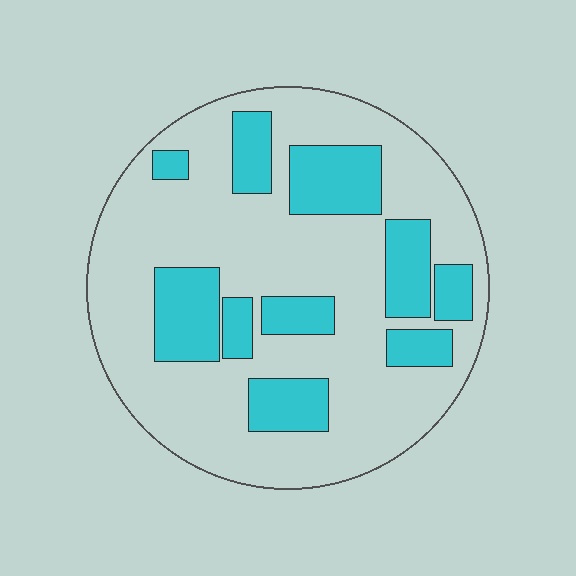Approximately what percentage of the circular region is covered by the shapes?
Approximately 30%.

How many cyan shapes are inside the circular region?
10.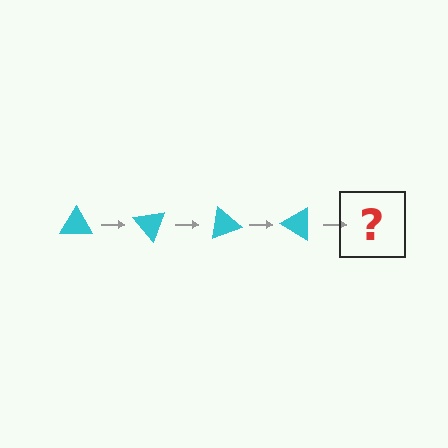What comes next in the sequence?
The next element should be a cyan triangle rotated 200 degrees.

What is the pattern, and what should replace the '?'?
The pattern is that the triangle rotates 50 degrees each step. The '?' should be a cyan triangle rotated 200 degrees.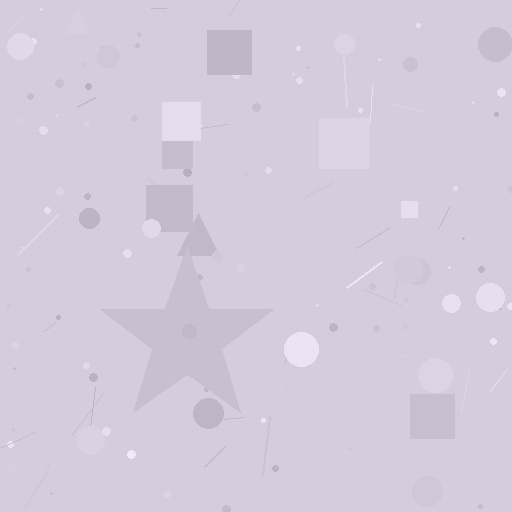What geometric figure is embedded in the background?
A star is embedded in the background.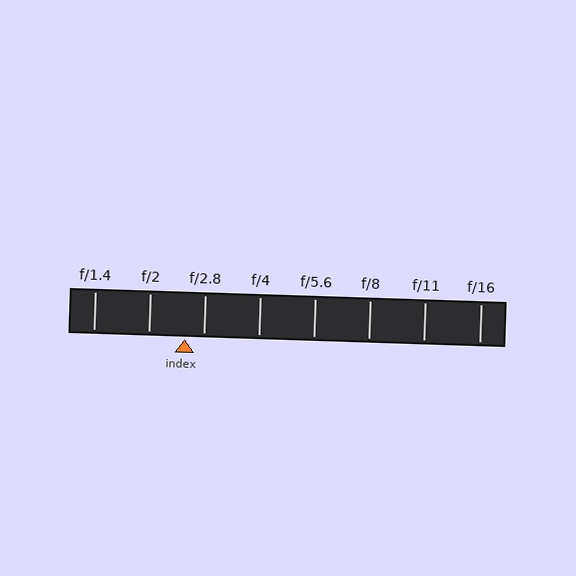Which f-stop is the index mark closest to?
The index mark is closest to f/2.8.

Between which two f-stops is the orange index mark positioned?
The index mark is between f/2 and f/2.8.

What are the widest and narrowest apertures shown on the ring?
The widest aperture shown is f/1.4 and the narrowest is f/16.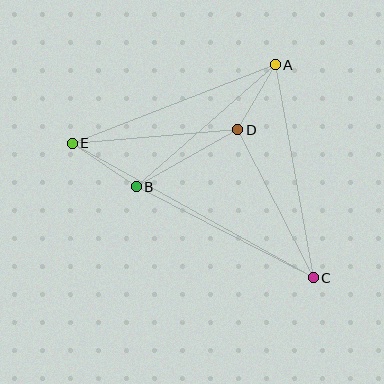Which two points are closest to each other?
Points A and D are closest to each other.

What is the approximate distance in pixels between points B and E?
The distance between B and E is approximately 77 pixels.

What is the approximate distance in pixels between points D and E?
The distance between D and E is approximately 166 pixels.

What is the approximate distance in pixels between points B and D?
The distance between B and D is approximately 116 pixels.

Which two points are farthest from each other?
Points C and E are farthest from each other.